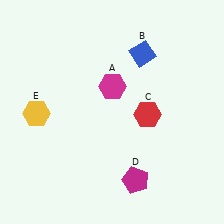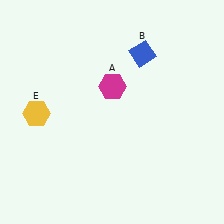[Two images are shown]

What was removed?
The magenta pentagon (D), the red hexagon (C) were removed in Image 2.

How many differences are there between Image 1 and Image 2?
There are 2 differences between the two images.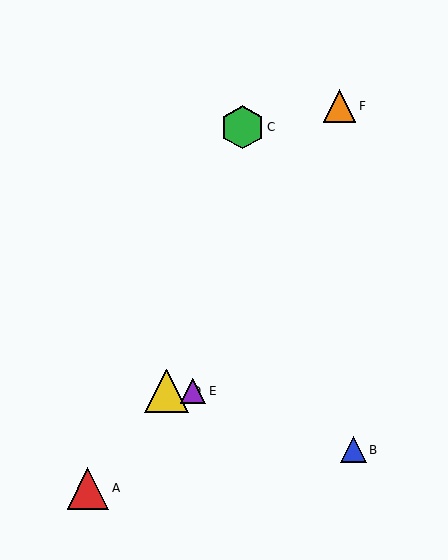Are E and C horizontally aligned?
No, E is at y≈391 and C is at y≈127.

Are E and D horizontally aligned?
Yes, both are at y≈391.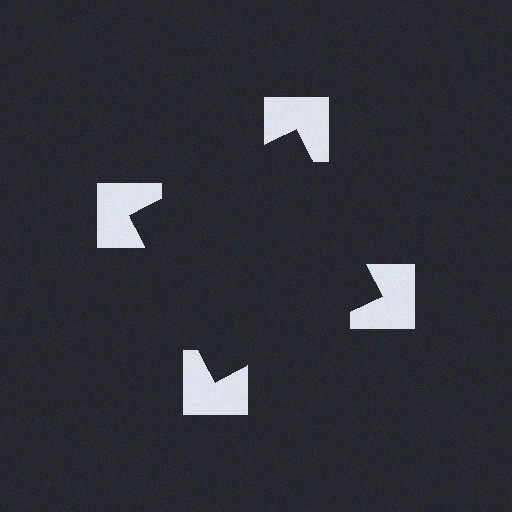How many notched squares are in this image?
There are 4 — one at each vertex of the illusory square.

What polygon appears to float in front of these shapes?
An illusory square — its edges are inferred from the aligned wedge cuts in the notched squares, not physically drawn.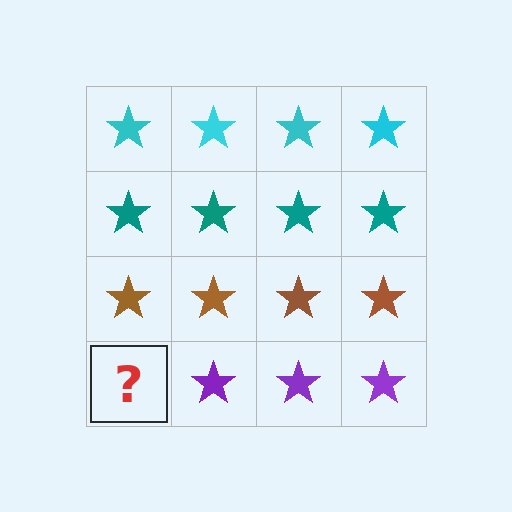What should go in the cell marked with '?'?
The missing cell should contain a purple star.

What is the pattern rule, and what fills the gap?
The rule is that each row has a consistent color. The gap should be filled with a purple star.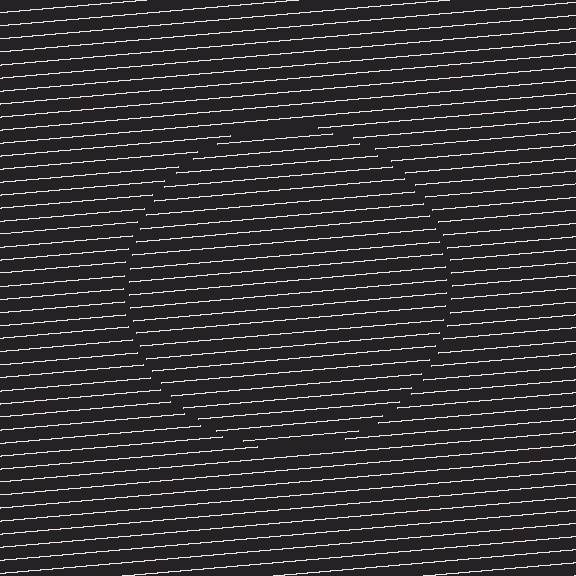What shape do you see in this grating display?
An illusory circle. The interior of the shape contains the same grating, shifted by half a period — the contour is defined by the phase discontinuity where line-ends from the inner and outer gratings abut.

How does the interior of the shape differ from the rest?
The interior of the shape contains the same grating, shifted by half a period — the contour is defined by the phase discontinuity where line-ends from the inner and outer gratings abut.